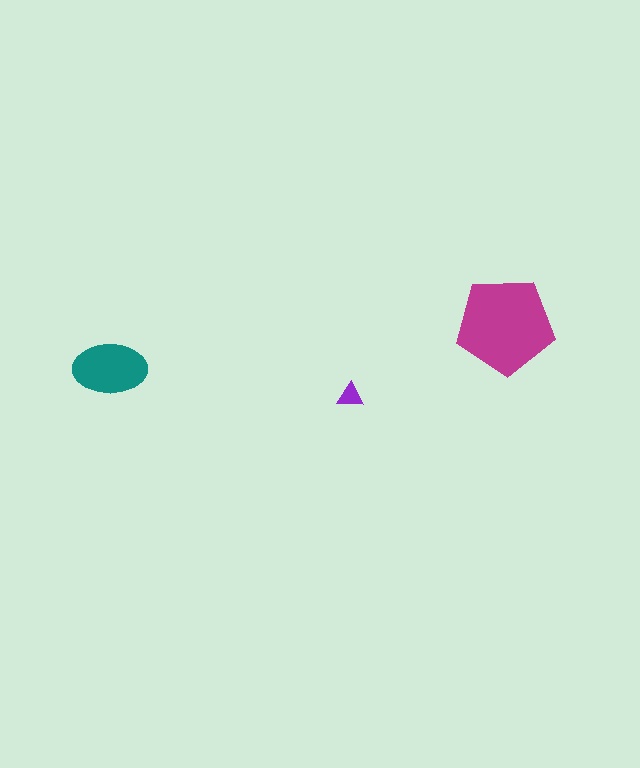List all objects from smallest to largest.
The purple triangle, the teal ellipse, the magenta pentagon.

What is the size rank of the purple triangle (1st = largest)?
3rd.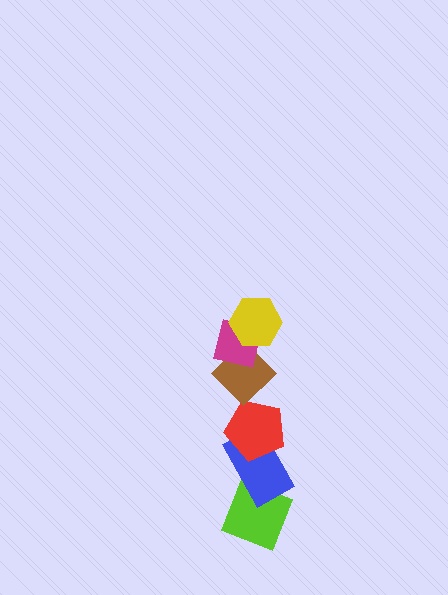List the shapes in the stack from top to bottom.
From top to bottom: the yellow hexagon, the magenta square, the brown diamond, the red pentagon, the blue rectangle, the lime diamond.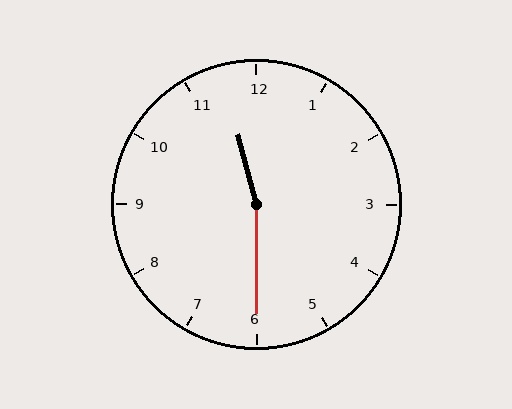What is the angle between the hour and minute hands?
Approximately 165 degrees.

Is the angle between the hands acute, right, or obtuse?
It is obtuse.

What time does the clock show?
11:30.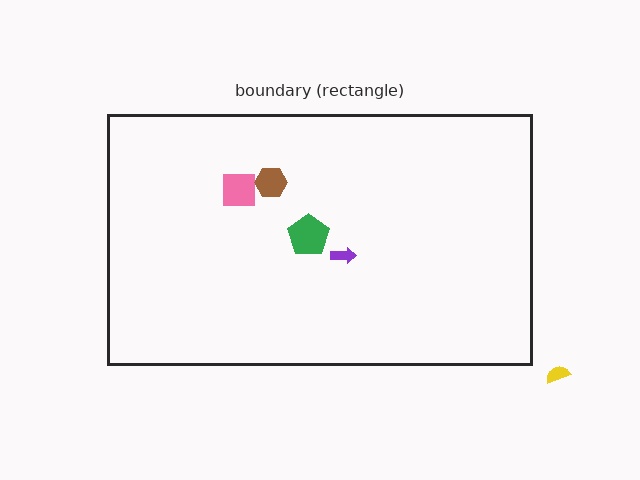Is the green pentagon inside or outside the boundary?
Inside.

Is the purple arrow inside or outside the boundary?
Inside.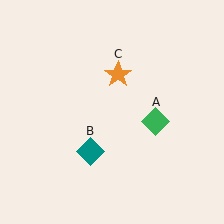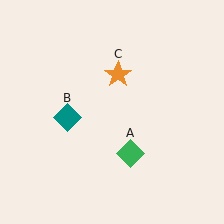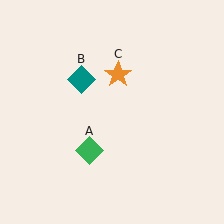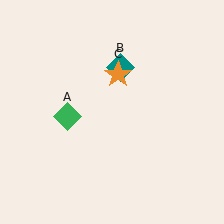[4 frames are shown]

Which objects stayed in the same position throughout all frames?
Orange star (object C) remained stationary.